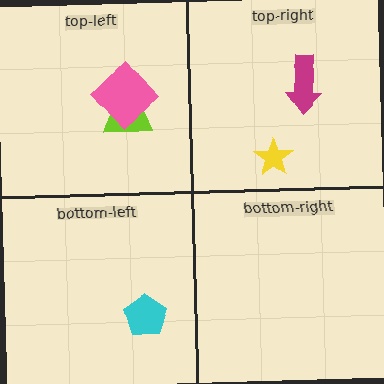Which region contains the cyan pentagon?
The bottom-left region.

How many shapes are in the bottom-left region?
1.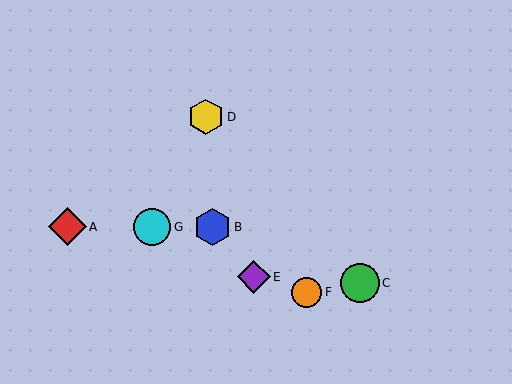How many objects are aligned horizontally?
3 objects (A, B, G) are aligned horizontally.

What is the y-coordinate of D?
Object D is at y≈117.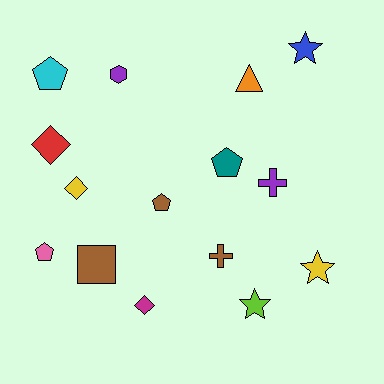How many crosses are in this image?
There are 2 crosses.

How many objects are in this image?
There are 15 objects.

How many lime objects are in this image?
There is 1 lime object.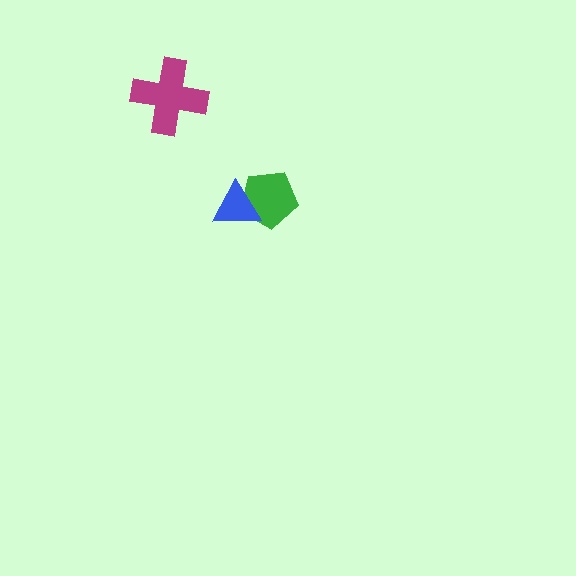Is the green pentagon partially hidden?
Yes, it is partially covered by another shape.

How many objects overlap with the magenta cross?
0 objects overlap with the magenta cross.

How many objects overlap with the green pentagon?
1 object overlaps with the green pentagon.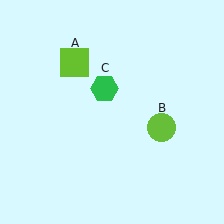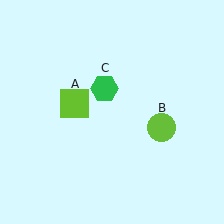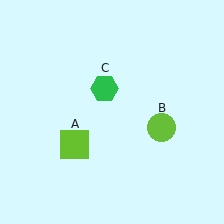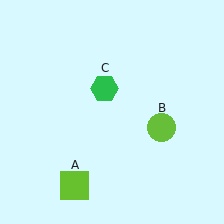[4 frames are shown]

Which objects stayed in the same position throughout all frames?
Lime circle (object B) and green hexagon (object C) remained stationary.